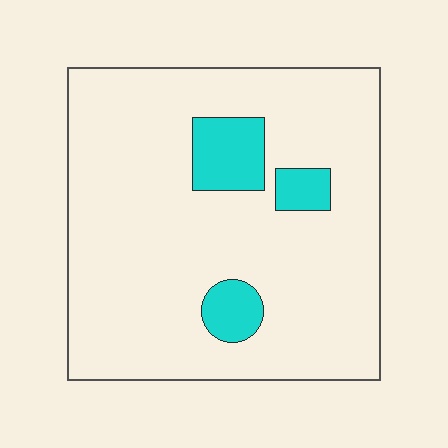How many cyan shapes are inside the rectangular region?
3.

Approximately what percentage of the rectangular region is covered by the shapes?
Approximately 10%.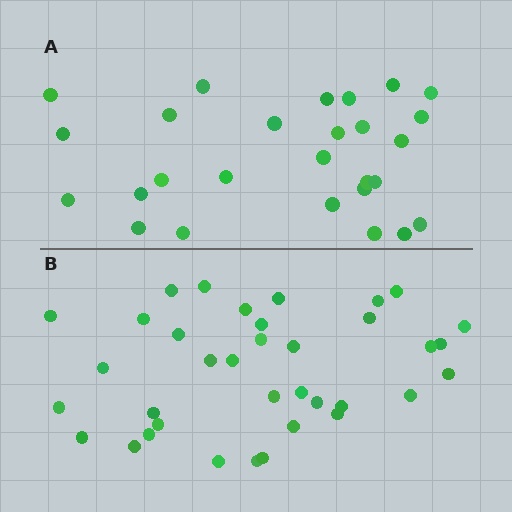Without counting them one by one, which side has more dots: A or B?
Region B (the bottom region) has more dots.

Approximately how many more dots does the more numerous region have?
Region B has roughly 8 or so more dots than region A.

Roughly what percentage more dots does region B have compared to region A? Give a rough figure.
About 35% more.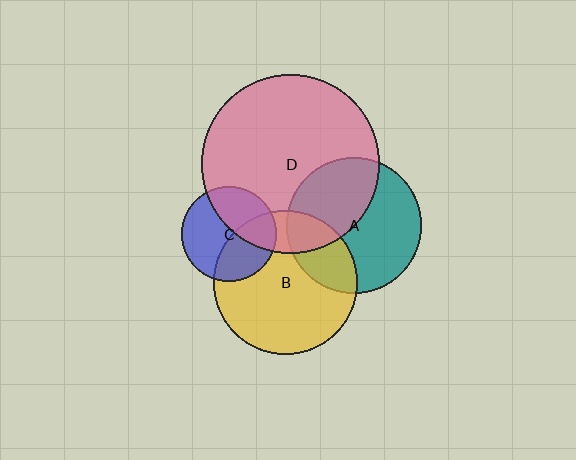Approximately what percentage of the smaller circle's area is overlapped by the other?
Approximately 20%.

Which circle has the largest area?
Circle D (pink).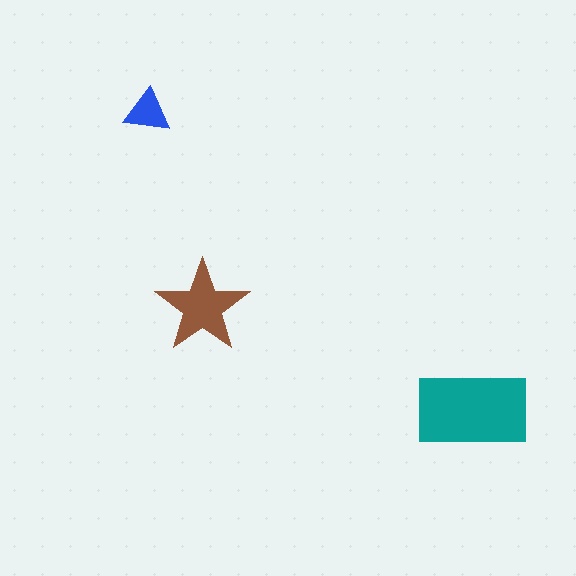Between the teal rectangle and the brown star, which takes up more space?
The teal rectangle.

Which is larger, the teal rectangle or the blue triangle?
The teal rectangle.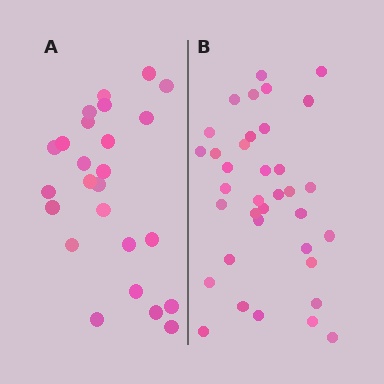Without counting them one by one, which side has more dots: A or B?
Region B (the right region) has more dots.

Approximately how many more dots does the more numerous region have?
Region B has roughly 12 or so more dots than region A.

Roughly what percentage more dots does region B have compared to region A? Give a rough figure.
About 45% more.